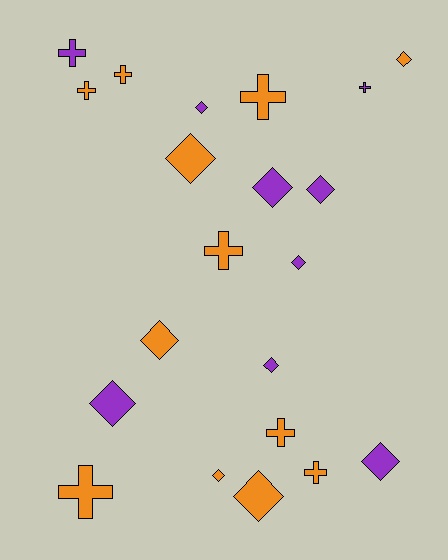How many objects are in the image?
There are 21 objects.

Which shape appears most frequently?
Diamond, with 12 objects.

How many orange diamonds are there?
There are 5 orange diamonds.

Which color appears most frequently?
Orange, with 12 objects.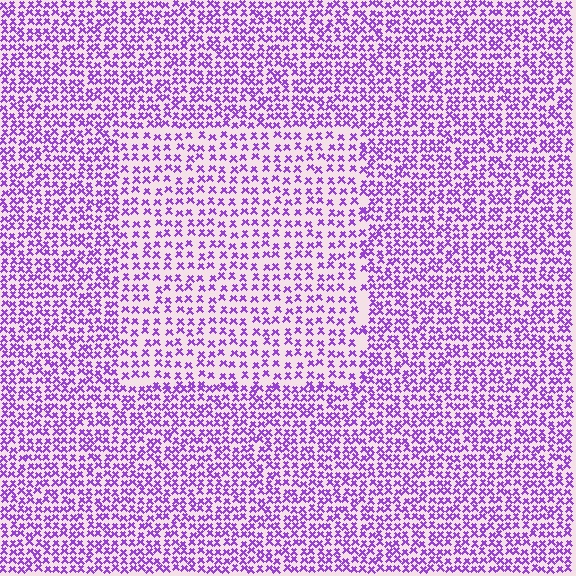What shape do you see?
I see a rectangle.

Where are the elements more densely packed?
The elements are more densely packed outside the rectangle boundary.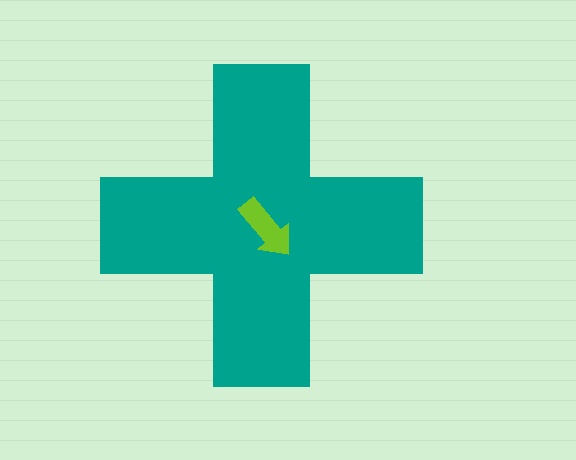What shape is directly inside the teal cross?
The lime arrow.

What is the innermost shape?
The lime arrow.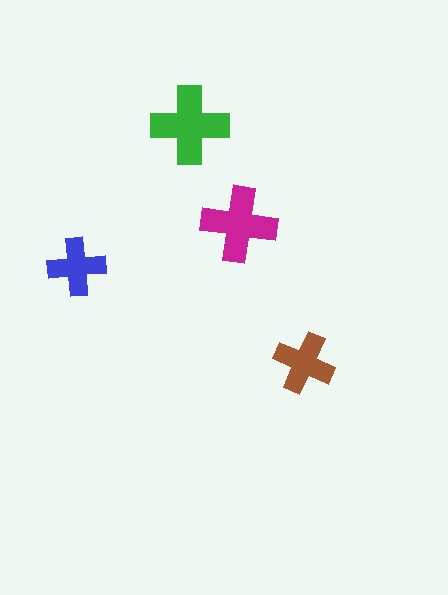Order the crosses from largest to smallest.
the green one, the magenta one, the brown one, the blue one.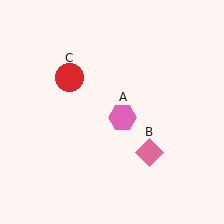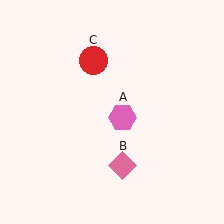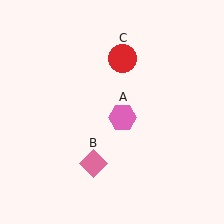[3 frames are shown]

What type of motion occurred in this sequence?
The pink diamond (object B), red circle (object C) rotated clockwise around the center of the scene.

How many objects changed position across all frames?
2 objects changed position: pink diamond (object B), red circle (object C).